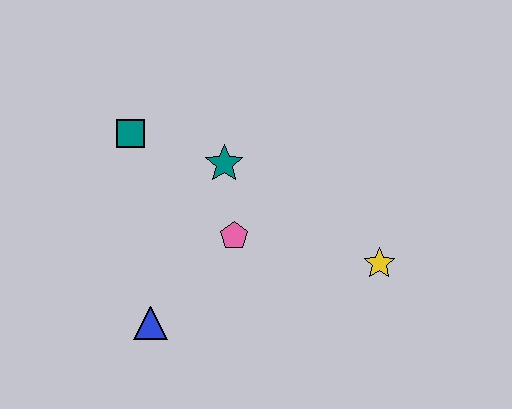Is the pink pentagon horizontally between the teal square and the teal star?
No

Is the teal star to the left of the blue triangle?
No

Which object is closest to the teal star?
The pink pentagon is closest to the teal star.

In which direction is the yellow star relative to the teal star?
The yellow star is to the right of the teal star.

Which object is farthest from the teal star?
The yellow star is farthest from the teal star.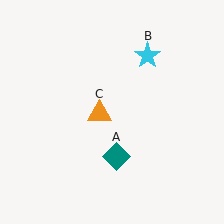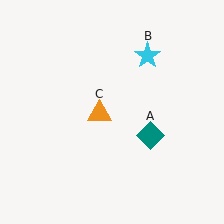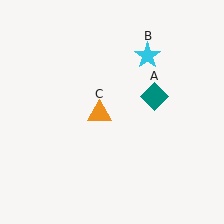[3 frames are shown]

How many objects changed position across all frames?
1 object changed position: teal diamond (object A).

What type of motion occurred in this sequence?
The teal diamond (object A) rotated counterclockwise around the center of the scene.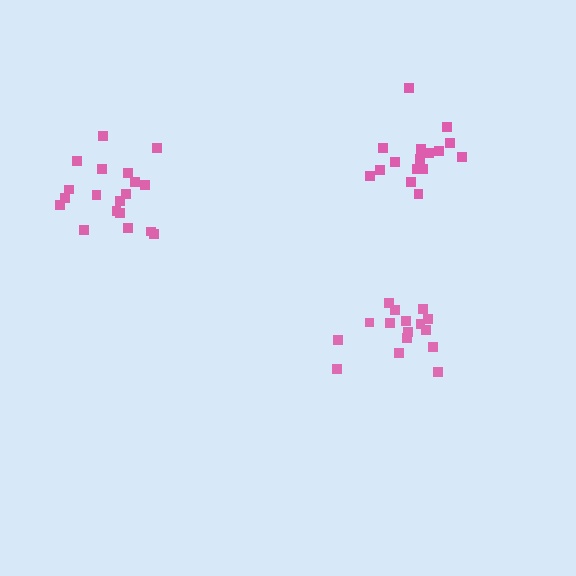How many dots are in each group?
Group 1: 16 dots, Group 2: 19 dots, Group 3: 16 dots (51 total).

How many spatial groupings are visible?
There are 3 spatial groupings.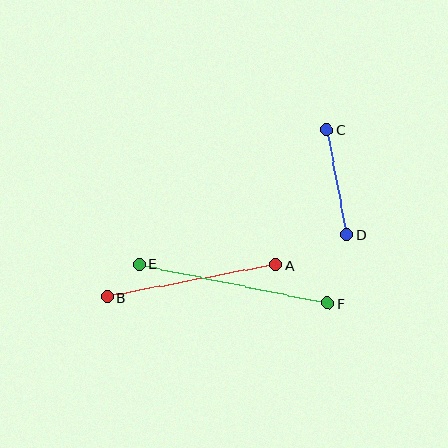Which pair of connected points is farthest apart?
Points E and F are farthest apart.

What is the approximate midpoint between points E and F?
The midpoint is at approximately (234, 284) pixels.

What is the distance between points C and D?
The distance is approximately 107 pixels.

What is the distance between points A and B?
The distance is approximately 171 pixels.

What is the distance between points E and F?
The distance is approximately 192 pixels.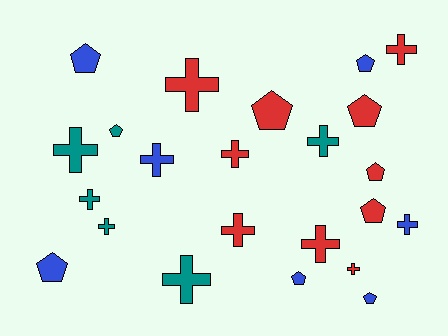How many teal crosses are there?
There are 5 teal crosses.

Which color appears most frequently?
Red, with 10 objects.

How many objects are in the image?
There are 23 objects.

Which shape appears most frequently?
Cross, with 13 objects.